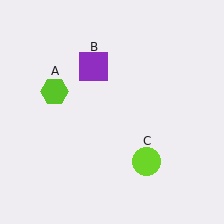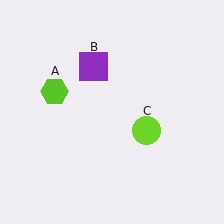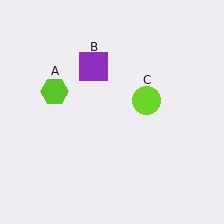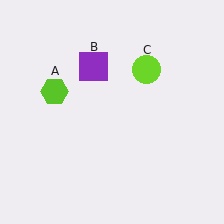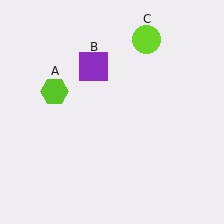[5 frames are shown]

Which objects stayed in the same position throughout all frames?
Lime hexagon (object A) and purple square (object B) remained stationary.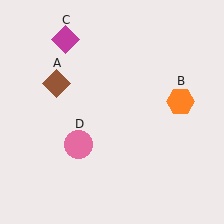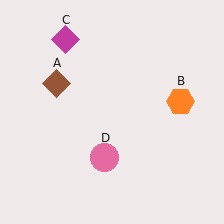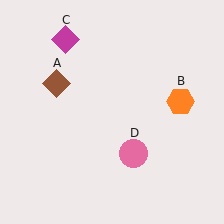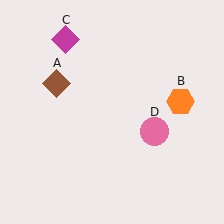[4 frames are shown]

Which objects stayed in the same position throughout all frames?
Brown diamond (object A) and orange hexagon (object B) and magenta diamond (object C) remained stationary.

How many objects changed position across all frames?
1 object changed position: pink circle (object D).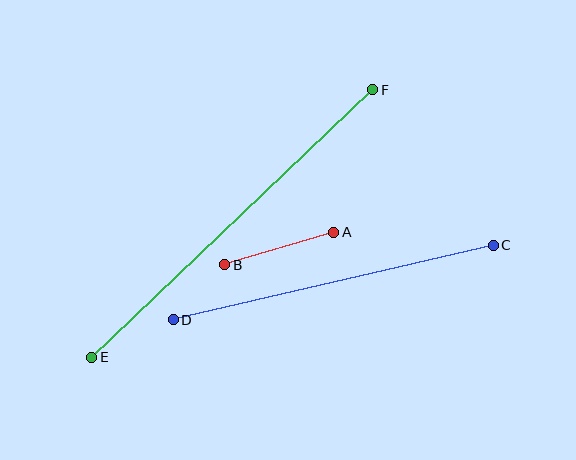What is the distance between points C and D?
The distance is approximately 329 pixels.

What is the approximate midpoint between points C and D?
The midpoint is at approximately (333, 283) pixels.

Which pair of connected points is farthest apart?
Points E and F are farthest apart.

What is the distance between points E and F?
The distance is approximately 388 pixels.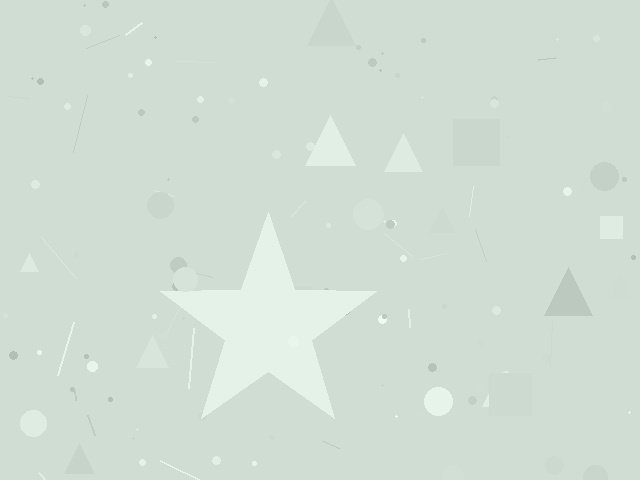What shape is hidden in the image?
A star is hidden in the image.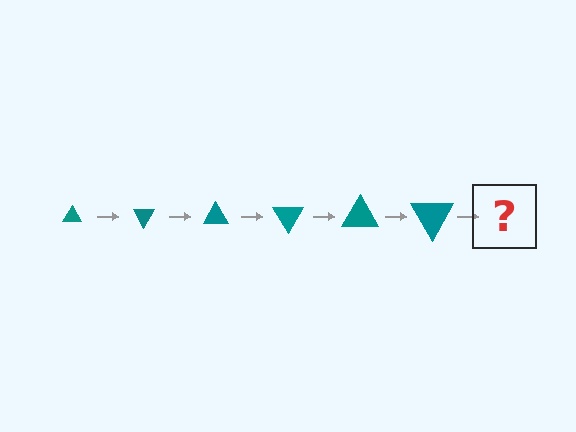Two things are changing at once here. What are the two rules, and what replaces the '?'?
The two rules are that the triangle grows larger each step and it rotates 60 degrees each step. The '?' should be a triangle, larger than the previous one and rotated 360 degrees from the start.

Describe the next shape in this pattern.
It should be a triangle, larger than the previous one and rotated 360 degrees from the start.